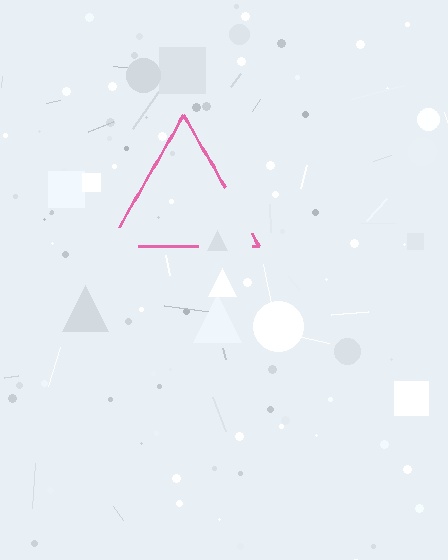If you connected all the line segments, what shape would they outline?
They would outline a triangle.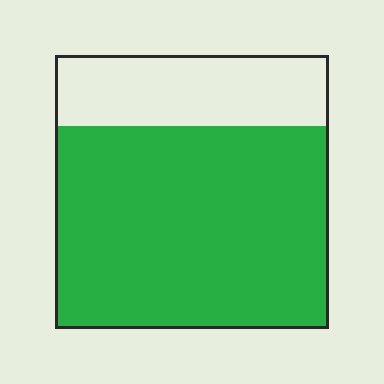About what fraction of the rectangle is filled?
About three quarters (3/4).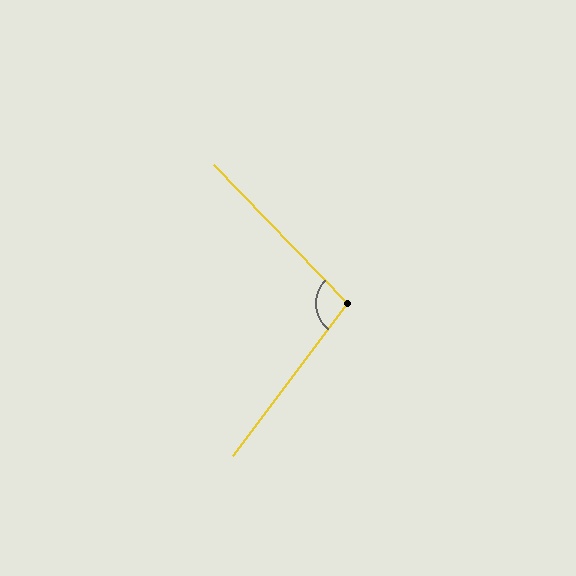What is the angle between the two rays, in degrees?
Approximately 99 degrees.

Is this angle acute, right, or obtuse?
It is obtuse.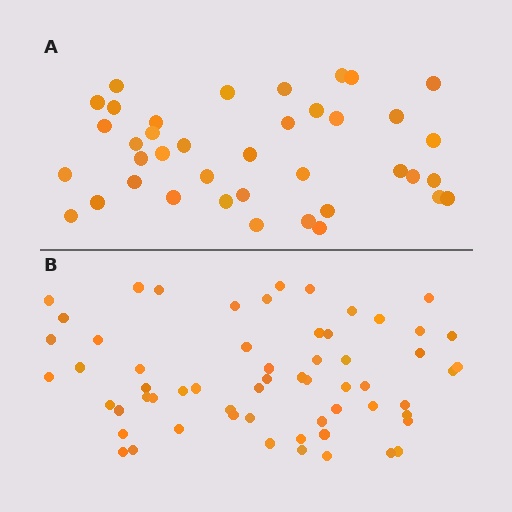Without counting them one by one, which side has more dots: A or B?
Region B (the bottom region) has more dots.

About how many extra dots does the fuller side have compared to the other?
Region B has approximately 20 more dots than region A.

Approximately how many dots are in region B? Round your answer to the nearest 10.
About 60 dots.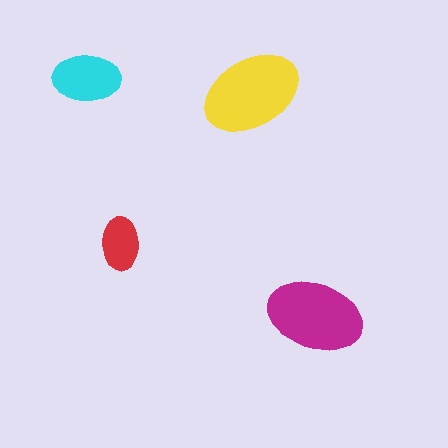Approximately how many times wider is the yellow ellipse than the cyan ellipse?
About 1.5 times wider.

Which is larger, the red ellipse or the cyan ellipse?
The cyan one.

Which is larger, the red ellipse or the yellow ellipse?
The yellow one.